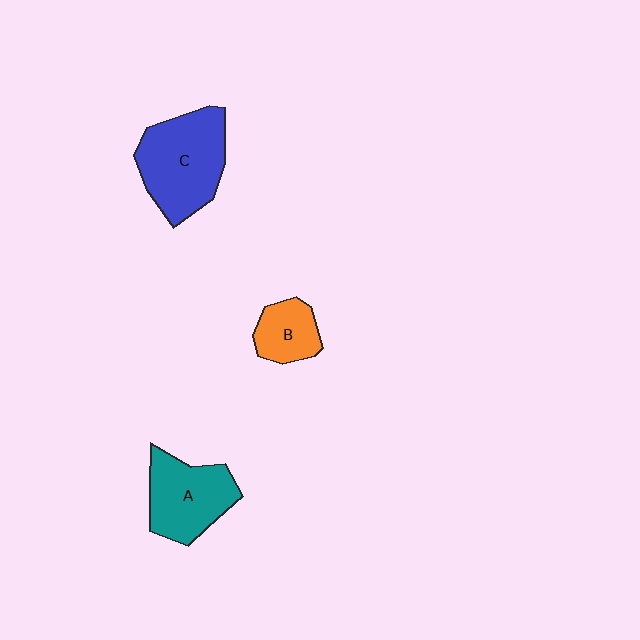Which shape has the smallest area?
Shape B (orange).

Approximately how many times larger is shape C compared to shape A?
Approximately 1.3 times.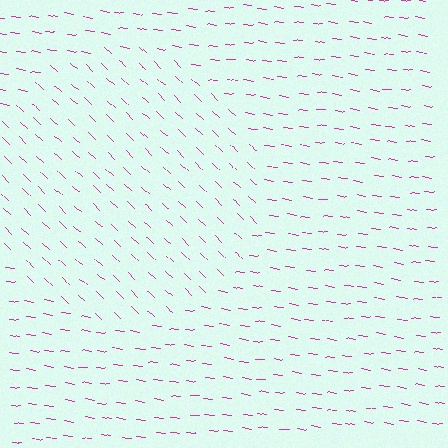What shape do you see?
I see a circle.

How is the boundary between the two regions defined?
The boundary is defined purely by a change in line orientation (approximately 35 degrees difference). All lines are the same color and thickness.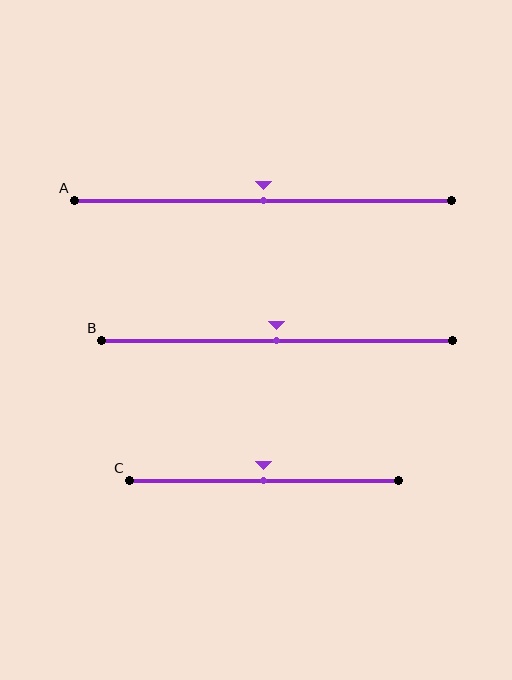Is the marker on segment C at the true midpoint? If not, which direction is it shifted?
Yes, the marker on segment C is at the true midpoint.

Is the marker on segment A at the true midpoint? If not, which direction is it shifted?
Yes, the marker on segment A is at the true midpoint.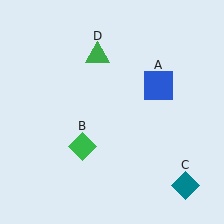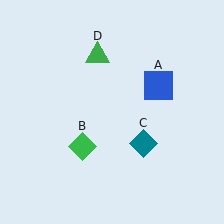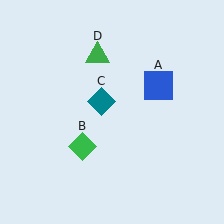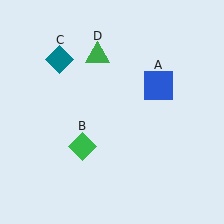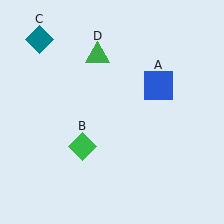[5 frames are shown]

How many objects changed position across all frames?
1 object changed position: teal diamond (object C).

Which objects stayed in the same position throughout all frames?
Blue square (object A) and green diamond (object B) and green triangle (object D) remained stationary.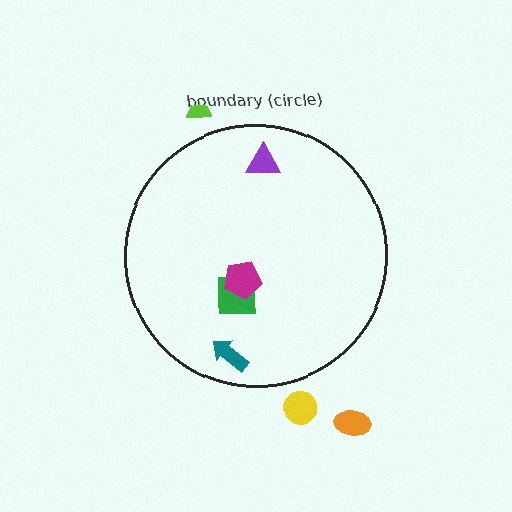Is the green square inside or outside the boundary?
Inside.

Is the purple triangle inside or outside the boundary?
Inside.